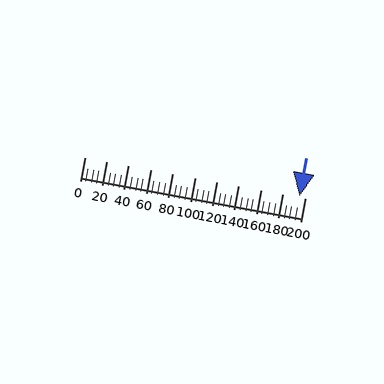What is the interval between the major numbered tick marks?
The major tick marks are spaced 20 units apart.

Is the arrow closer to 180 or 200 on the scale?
The arrow is closer to 200.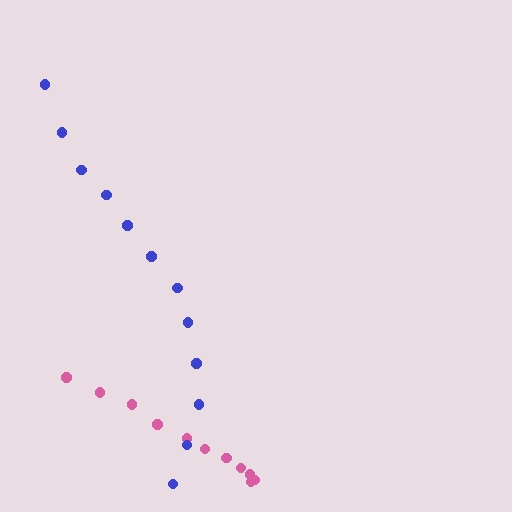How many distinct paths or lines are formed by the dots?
There are 2 distinct paths.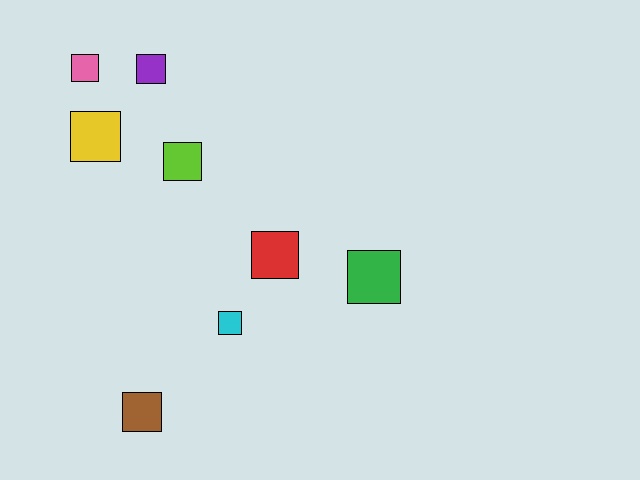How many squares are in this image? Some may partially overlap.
There are 8 squares.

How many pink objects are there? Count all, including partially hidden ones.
There is 1 pink object.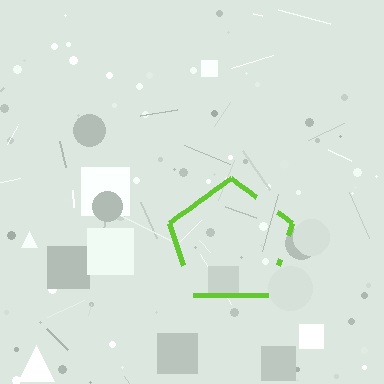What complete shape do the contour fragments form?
The contour fragments form a pentagon.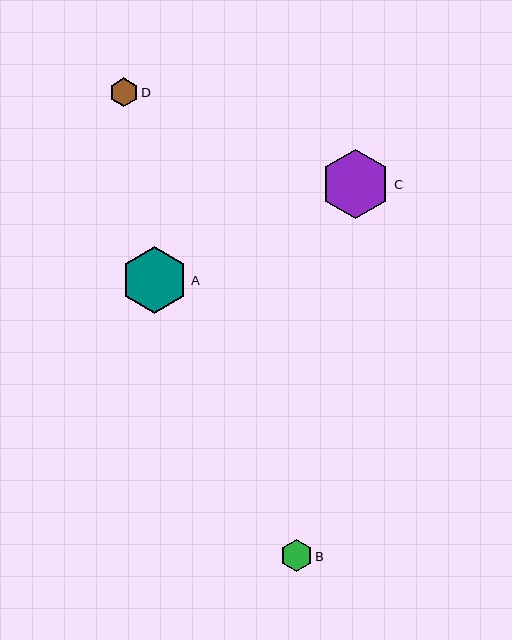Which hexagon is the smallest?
Hexagon D is the smallest with a size of approximately 29 pixels.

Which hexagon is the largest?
Hexagon C is the largest with a size of approximately 69 pixels.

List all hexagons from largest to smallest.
From largest to smallest: C, A, B, D.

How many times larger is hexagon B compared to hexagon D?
Hexagon B is approximately 1.1 times the size of hexagon D.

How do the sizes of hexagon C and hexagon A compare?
Hexagon C and hexagon A are approximately the same size.